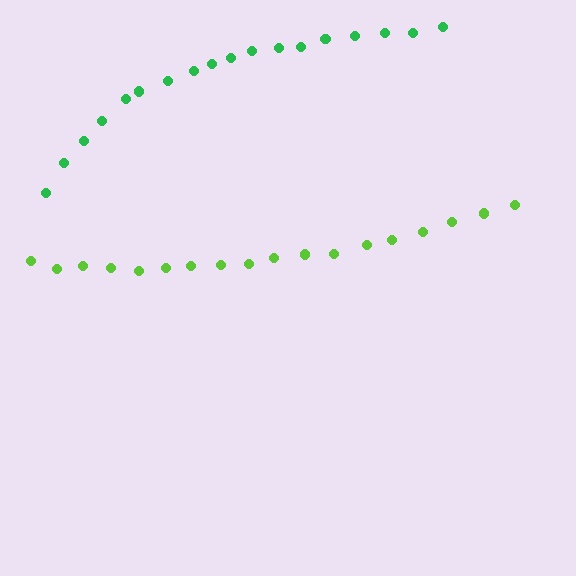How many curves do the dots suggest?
There are 2 distinct paths.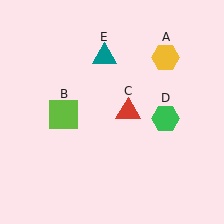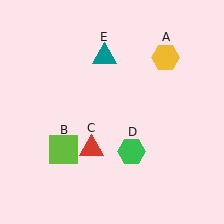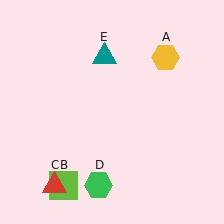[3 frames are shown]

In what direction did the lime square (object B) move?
The lime square (object B) moved down.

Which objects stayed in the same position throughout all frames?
Yellow hexagon (object A) and teal triangle (object E) remained stationary.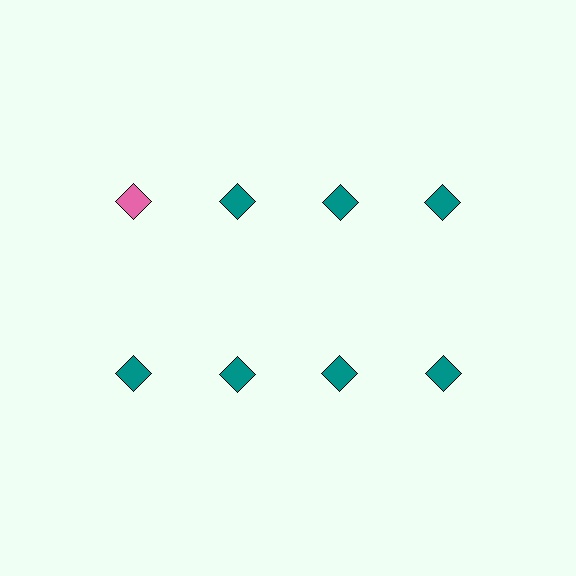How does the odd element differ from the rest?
It has a different color: pink instead of teal.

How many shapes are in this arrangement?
There are 8 shapes arranged in a grid pattern.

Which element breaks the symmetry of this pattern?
The pink diamond in the top row, leftmost column breaks the symmetry. All other shapes are teal diamonds.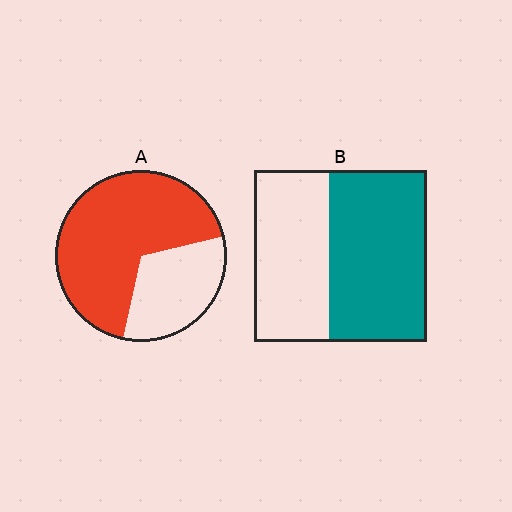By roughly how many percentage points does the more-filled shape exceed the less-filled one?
By roughly 10 percentage points (A over B).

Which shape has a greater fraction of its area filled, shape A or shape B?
Shape A.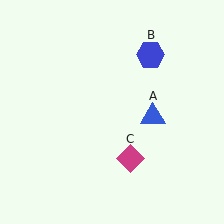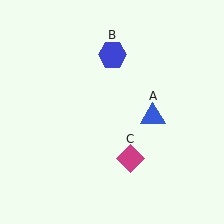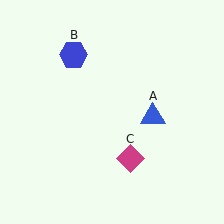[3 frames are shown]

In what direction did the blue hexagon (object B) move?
The blue hexagon (object B) moved left.